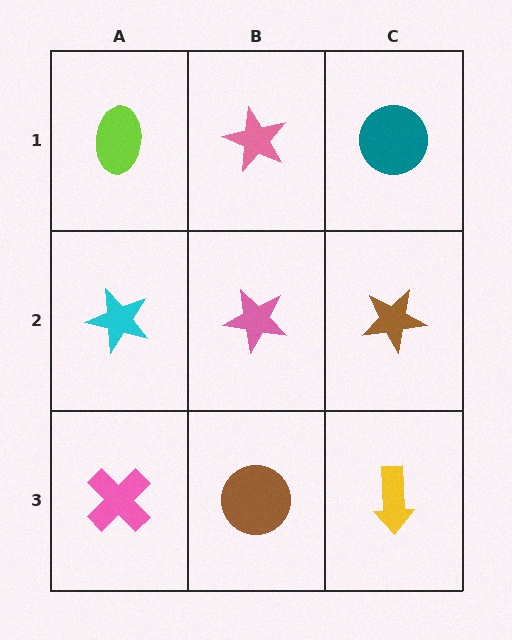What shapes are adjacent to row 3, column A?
A cyan star (row 2, column A), a brown circle (row 3, column B).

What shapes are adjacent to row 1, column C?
A brown star (row 2, column C), a pink star (row 1, column B).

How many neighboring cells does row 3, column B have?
3.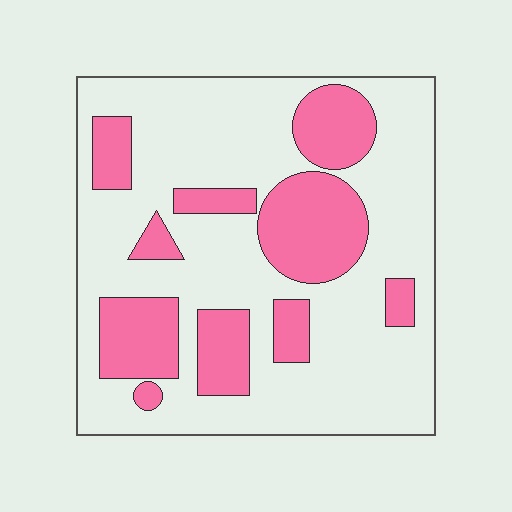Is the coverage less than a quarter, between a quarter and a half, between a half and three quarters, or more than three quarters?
Between a quarter and a half.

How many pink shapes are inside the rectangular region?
10.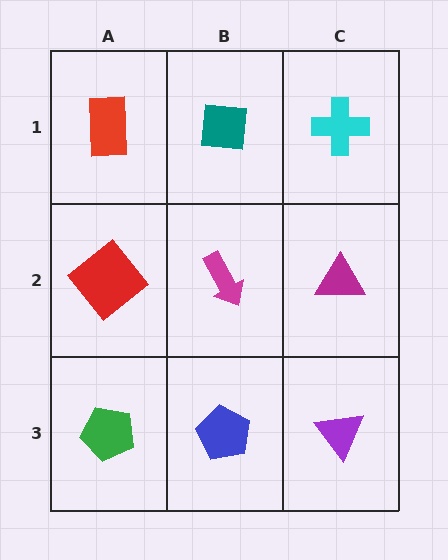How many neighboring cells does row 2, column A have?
3.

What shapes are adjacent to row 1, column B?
A magenta arrow (row 2, column B), a red rectangle (row 1, column A), a cyan cross (row 1, column C).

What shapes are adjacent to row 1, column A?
A red diamond (row 2, column A), a teal square (row 1, column B).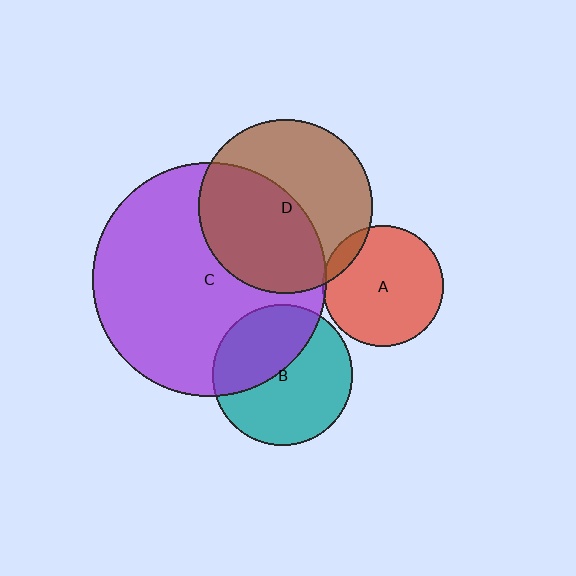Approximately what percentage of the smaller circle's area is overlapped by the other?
Approximately 50%.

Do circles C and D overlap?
Yes.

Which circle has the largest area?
Circle C (purple).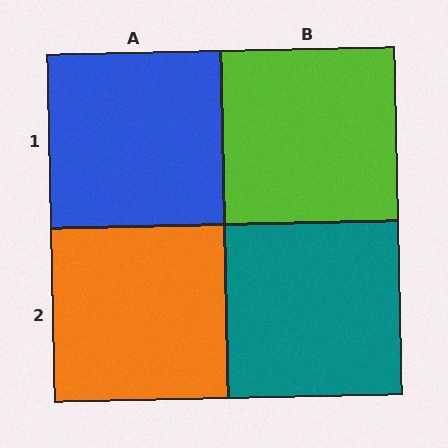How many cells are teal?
1 cell is teal.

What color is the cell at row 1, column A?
Blue.